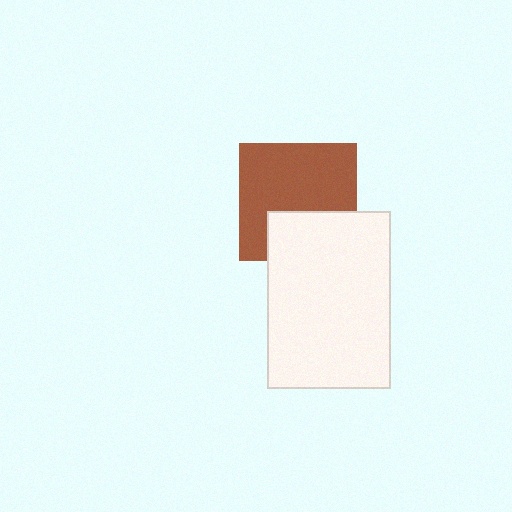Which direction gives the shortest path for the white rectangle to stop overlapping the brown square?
Moving down gives the shortest separation.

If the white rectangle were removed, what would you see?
You would see the complete brown square.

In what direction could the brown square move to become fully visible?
The brown square could move up. That would shift it out from behind the white rectangle entirely.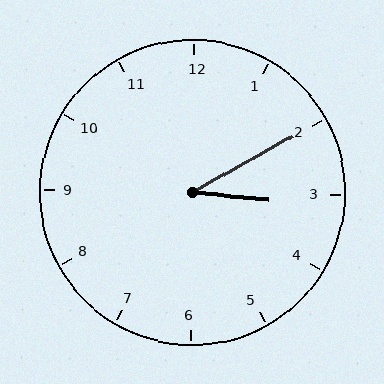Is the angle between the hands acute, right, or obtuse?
It is acute.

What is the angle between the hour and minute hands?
Approximately 35 degrees.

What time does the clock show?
3:10.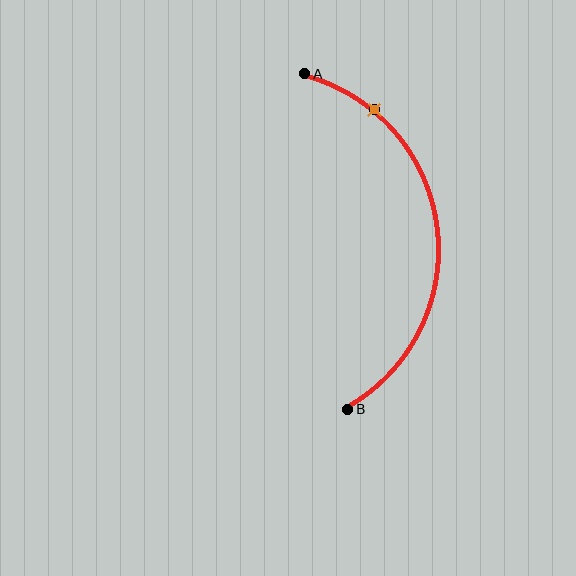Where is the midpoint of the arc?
The arc midpoint is the point on the curve farthest from the straight line joining A and B. It sits to the right of that line.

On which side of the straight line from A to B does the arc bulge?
The arc bulges to the right of the straight line connecting A and B.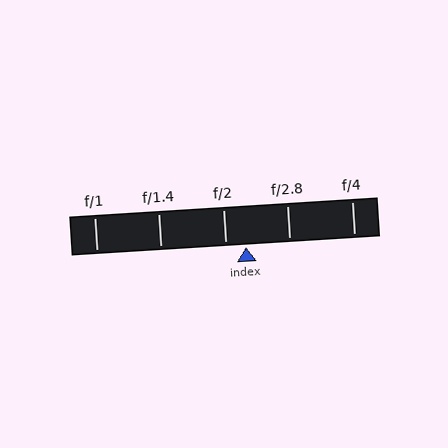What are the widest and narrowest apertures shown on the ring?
The widest aperture shown is f/1 and the narrowest is f/4.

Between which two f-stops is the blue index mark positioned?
The index mark is between f/2 and f/2.8.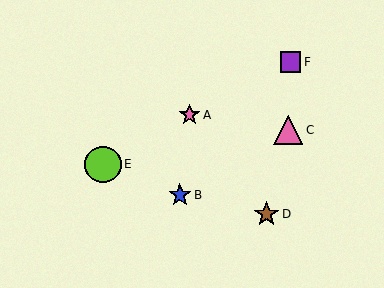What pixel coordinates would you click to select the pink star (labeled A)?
Click at (189, 115) to select the pink star A.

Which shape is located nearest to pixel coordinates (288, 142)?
The pink triangle (labeled C) at (288, 130) is nearest to that location.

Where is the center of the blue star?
The center of the blue star is at (180, 195).